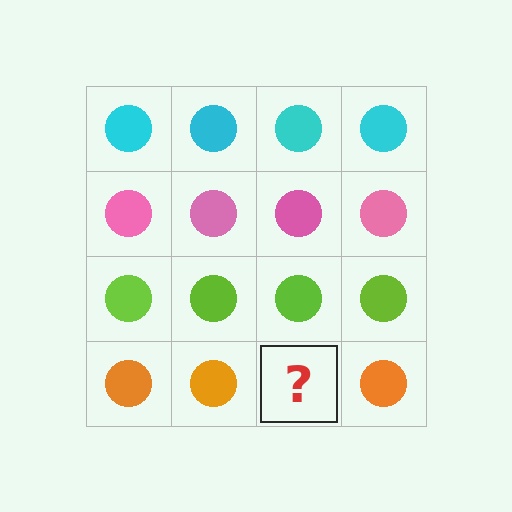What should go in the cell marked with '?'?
The missing cell should contain an orange circle.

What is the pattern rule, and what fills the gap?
The rule is that each row has a consistent color. The gap should be filled with an orange circle.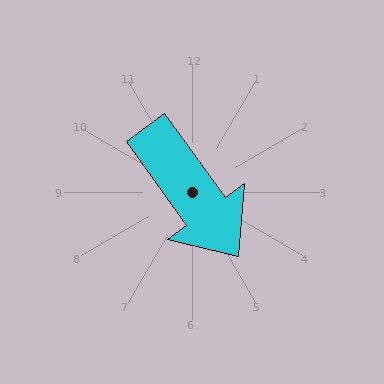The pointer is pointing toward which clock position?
Roughly 5 o'clock.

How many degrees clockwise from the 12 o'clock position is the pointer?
Approximately 144 degrees.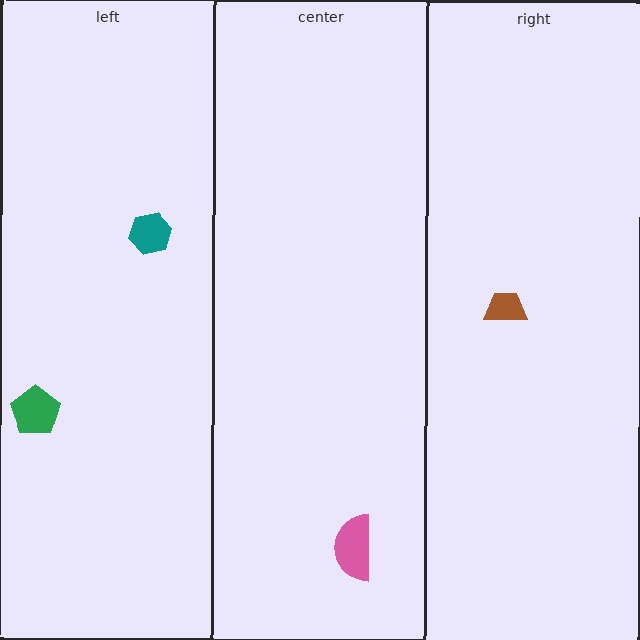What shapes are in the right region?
The brown trapezoid.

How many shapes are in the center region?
1.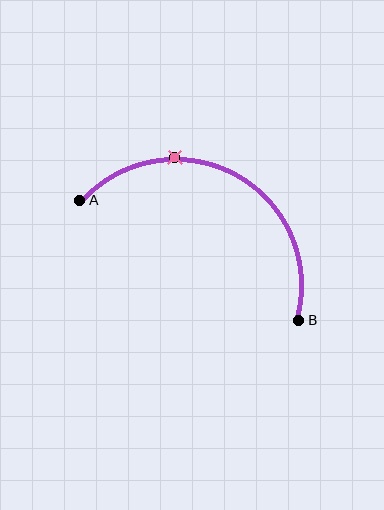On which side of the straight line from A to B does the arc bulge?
The arc bulges above the straight line connecting A and B.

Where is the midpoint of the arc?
The arc midpoint is the point on the curve farthest from the straight line joining A and B. It sits above that line.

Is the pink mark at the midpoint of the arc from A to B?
No. The pink mark lies on the arc but is closer to endpoint A. The arc midpoint would be at the point on the curve equidistant along the arc from both A and B.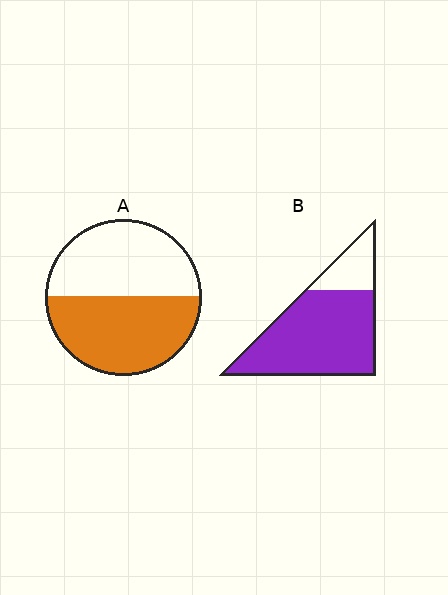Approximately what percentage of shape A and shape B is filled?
A is approximately 50% and B is approximately 80%.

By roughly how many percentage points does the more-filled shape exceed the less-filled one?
By roughly 30 percentage points (B over A).